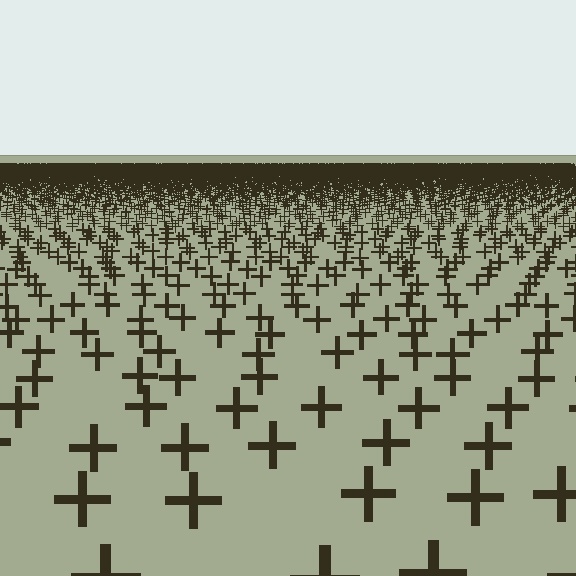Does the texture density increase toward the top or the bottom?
Density increases toward the top.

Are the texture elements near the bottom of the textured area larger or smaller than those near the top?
Larger. Near the bottom, elements are closer to the viewer and appear at a bigger on-screen size.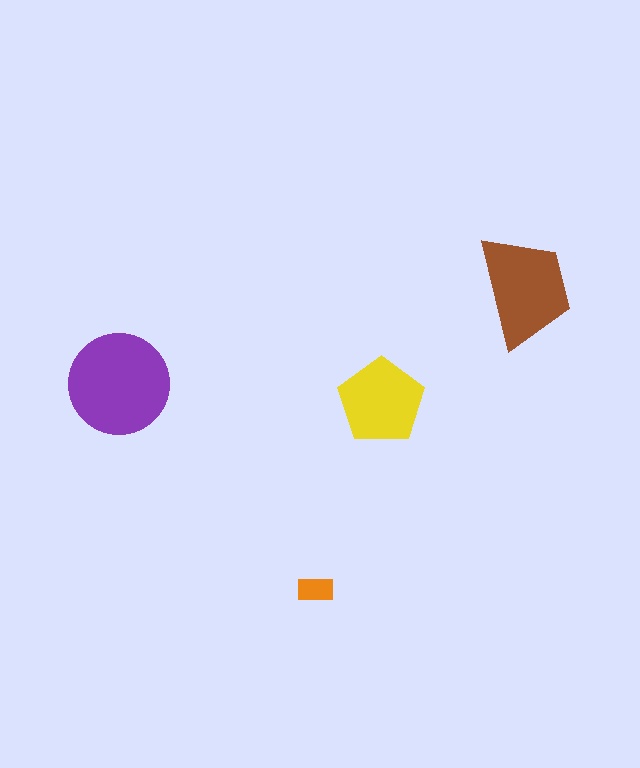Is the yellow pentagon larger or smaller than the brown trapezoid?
Smaller.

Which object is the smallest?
The orange rectangle.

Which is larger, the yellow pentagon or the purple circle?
The purple circle.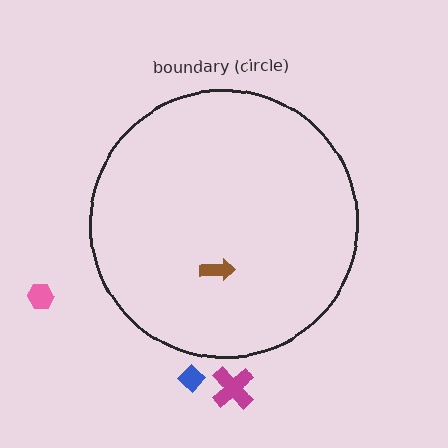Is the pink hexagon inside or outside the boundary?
Outside.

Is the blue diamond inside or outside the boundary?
Outside.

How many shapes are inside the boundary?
1 inside, 3 outside.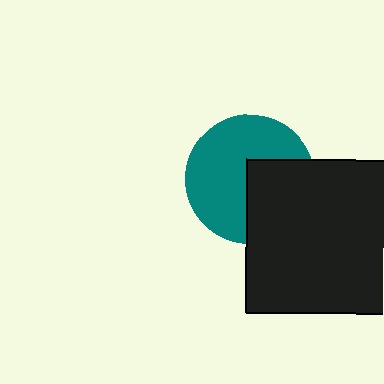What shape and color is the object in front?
The object in front is a black square.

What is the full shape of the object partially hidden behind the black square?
The partially hidden object is a teal circle.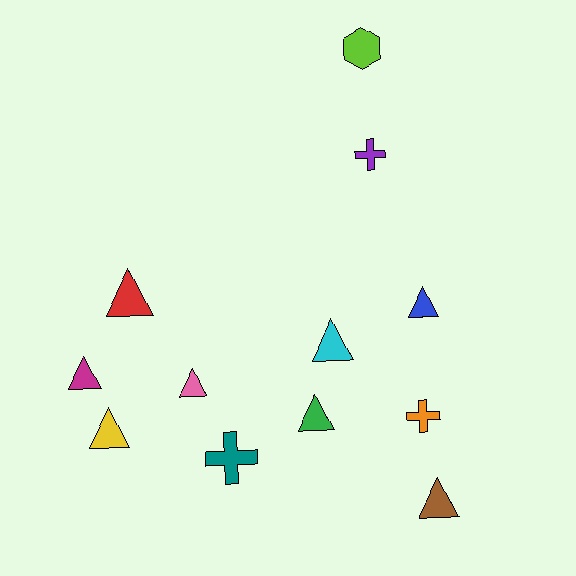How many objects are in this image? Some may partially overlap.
There are 12 objects.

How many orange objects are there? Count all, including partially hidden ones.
There is 1 orange object.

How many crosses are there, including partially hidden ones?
There are 3 crosses.